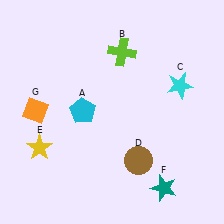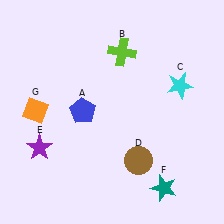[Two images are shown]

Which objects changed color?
A changed from cyan to blue. E changed from yellow to purple.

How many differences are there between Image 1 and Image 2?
There are 2 differences between the two images.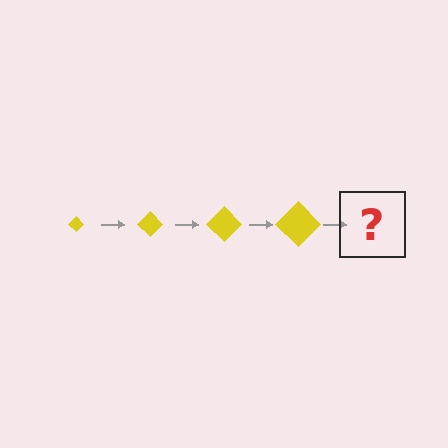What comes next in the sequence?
The next element should be a yellow diamond, larger than the previous one.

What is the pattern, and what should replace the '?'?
The pattern is that the diamond gets progressively larger each step. The '?' should be a yellow diamond, larger than the previous one.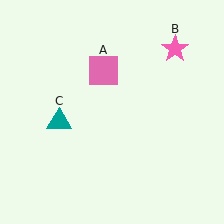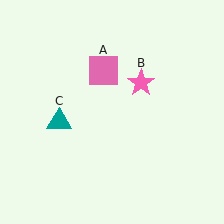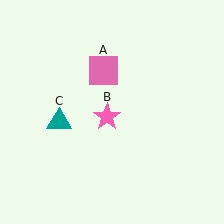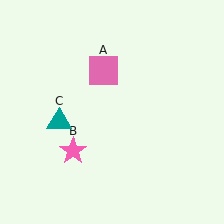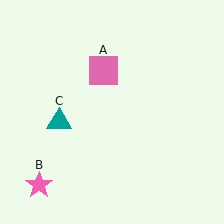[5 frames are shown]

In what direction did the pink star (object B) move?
The pink star (object B) moved down and to the left.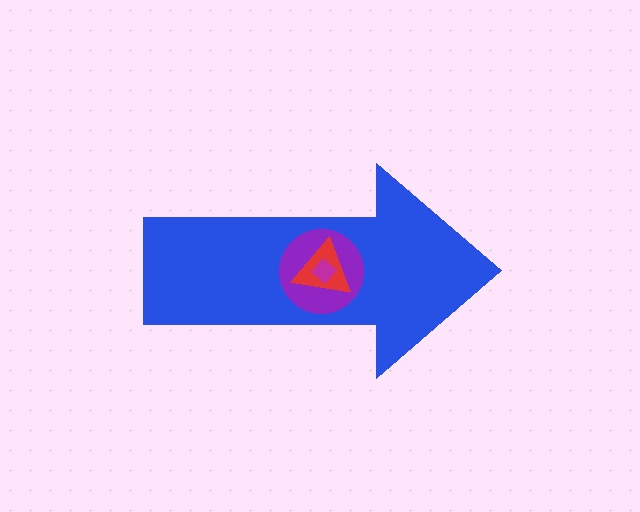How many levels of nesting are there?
4.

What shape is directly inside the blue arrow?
The purple circle.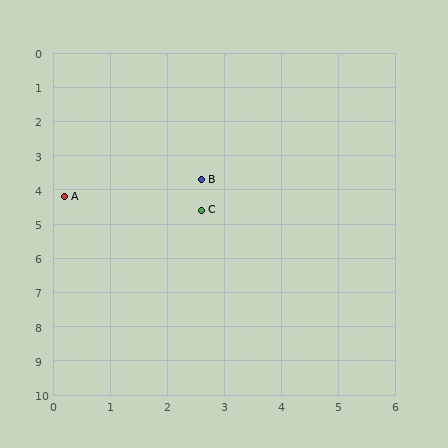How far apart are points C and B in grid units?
Points C and B are about 0.9 grid units apart.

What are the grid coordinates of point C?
Point C is at approximately (2.6, 4.6).